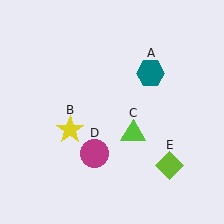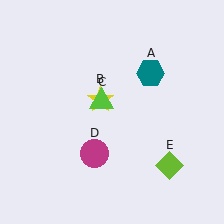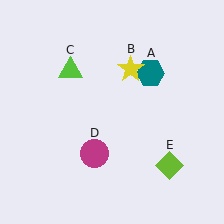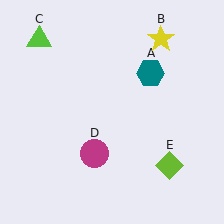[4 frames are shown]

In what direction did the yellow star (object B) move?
The yellow star (object B) moved up and to the right.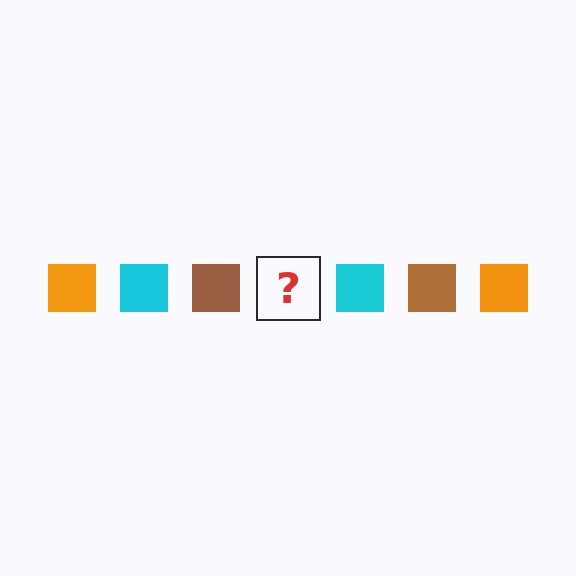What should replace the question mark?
The question mark should be replaced with an orange square.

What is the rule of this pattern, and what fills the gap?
The rule is that the pattern cycles through orange, cyan, brown squares. The gap should be filled with an orange square.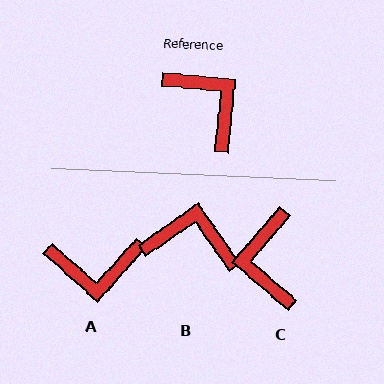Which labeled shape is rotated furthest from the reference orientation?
C, about 145 degrees away.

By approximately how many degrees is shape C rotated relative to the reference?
Approximately 145 degrees counter-clockwise.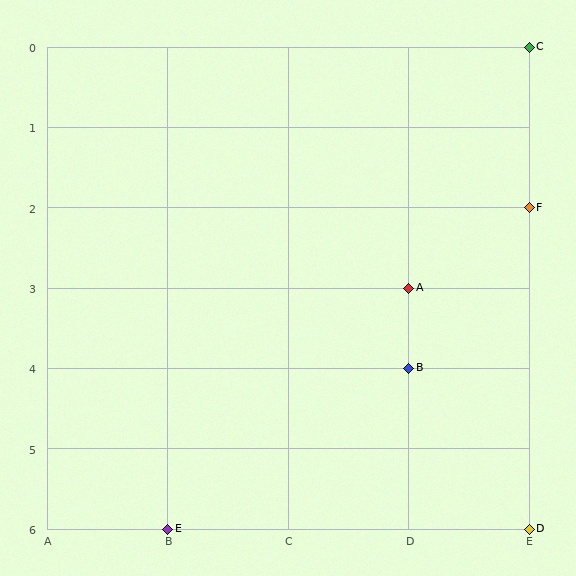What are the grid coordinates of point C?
Point C is at grid coordinates (E, 0).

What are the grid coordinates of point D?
Point D is at grid coordinates (E, 6).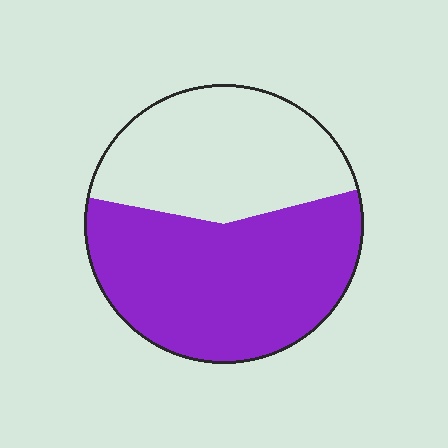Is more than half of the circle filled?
Yes.